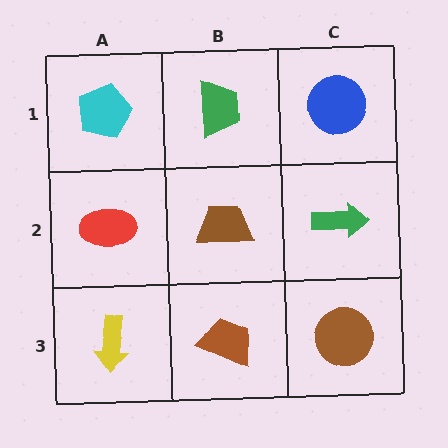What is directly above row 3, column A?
A red ellipse.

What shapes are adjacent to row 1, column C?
A green arrow (row 2, column C), a green trapezoid (row 1, column B).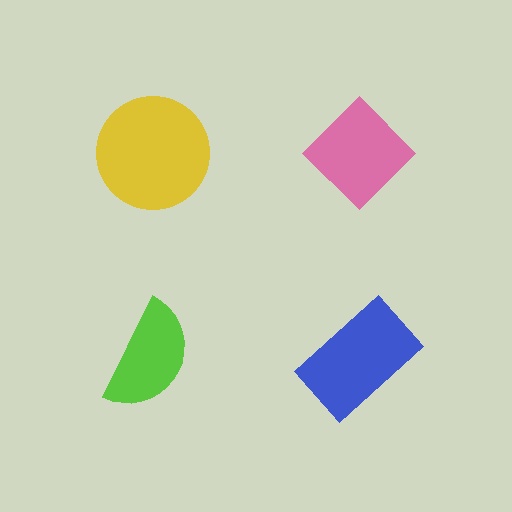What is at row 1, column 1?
A yellow circle.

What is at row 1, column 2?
A pink diamond.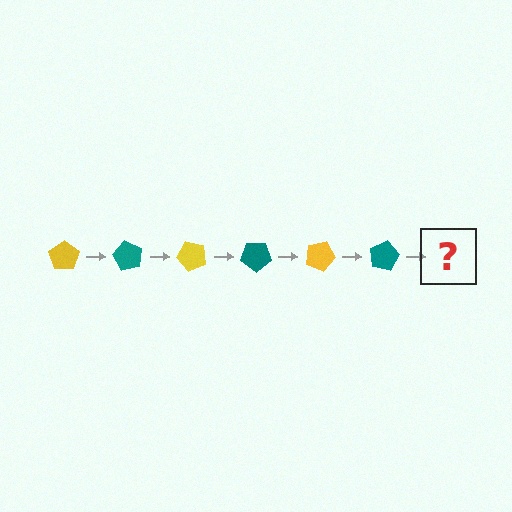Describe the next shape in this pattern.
It should be a yellow pentagon, rotated 360 degrees from the start.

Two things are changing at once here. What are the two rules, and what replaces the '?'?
The two rules are that it rotates 60 degrees each step and the color cycles through yellow and teal. The '?' should be a yellow pentagon, rotated 360 degrees from the start.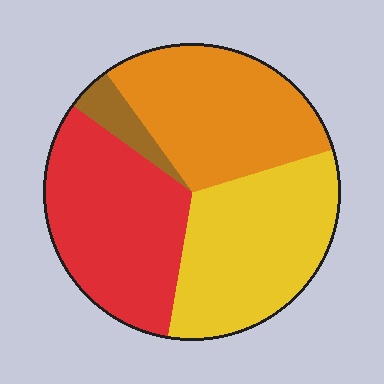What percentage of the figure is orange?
Orange covers around 30% of the figure.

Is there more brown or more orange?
Orange.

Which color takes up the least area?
Brown, at roughly 5%.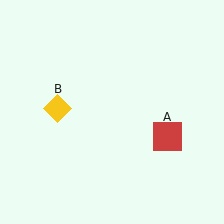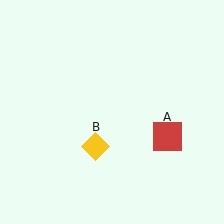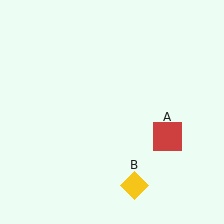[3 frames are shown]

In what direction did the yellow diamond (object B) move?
The yellow diamond (object B) moved down and to the right.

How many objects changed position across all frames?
1 object changed position: yellow diamond (object B).